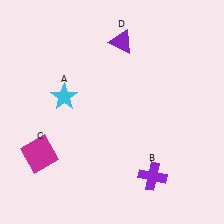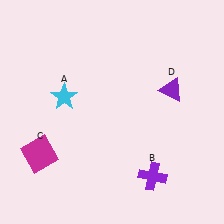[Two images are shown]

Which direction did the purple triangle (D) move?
The purple triangle (D) moved right.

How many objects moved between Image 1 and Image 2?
1 object moved between the two images.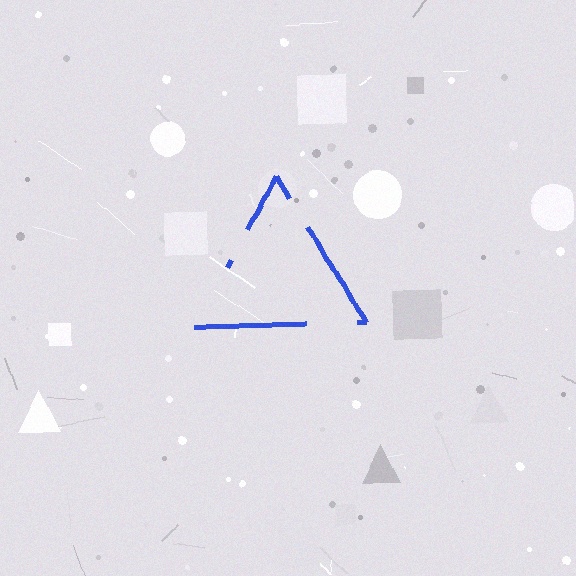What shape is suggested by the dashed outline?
The dashed outline suggests a triangle.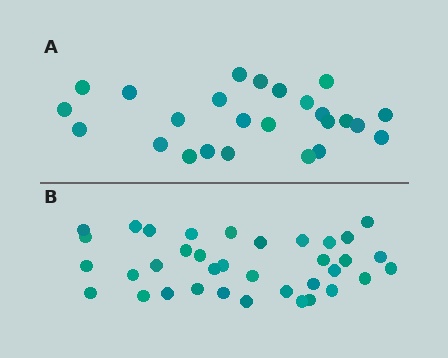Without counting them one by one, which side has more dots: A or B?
Region B (the bottom region) has more dots.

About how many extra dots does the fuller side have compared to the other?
Region B has roughly 12 or so more dots than region A.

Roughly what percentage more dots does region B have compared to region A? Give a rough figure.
About 45% more.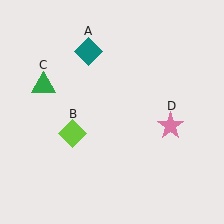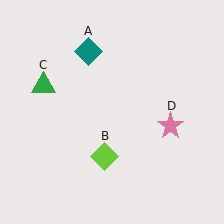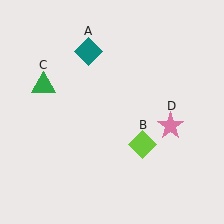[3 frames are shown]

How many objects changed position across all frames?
1 object changed position: lime diamond (object B).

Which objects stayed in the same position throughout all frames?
Teal diamond (object A) and green triangle (object C) and pink star (object D) remained stationary.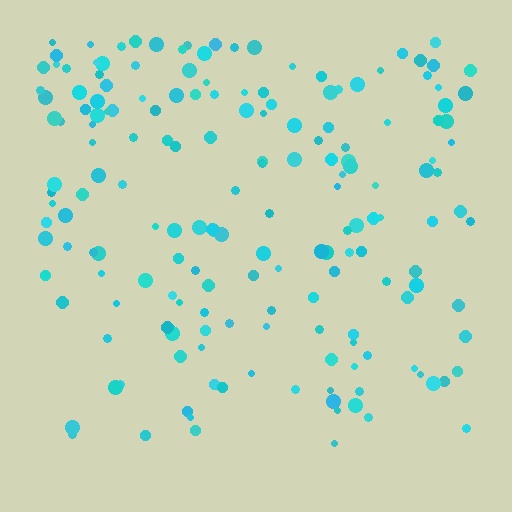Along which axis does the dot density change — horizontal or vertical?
Vertical.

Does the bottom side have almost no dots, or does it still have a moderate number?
Still a moderate number, just noticeably fewer than the top.